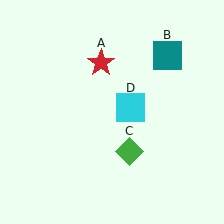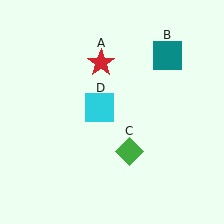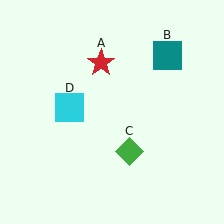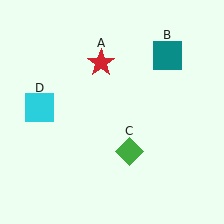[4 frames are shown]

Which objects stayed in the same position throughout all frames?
Red star (object A) and teal square (object B) and green diamond (object C) remained stationary.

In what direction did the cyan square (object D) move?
The cyan square (object D) moved left.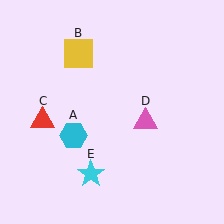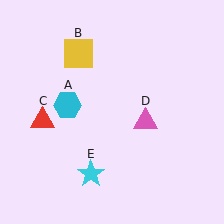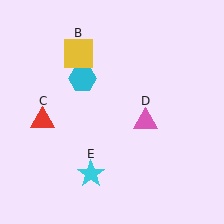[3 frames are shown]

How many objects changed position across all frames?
1 object changed position: cyan hexagon (object A).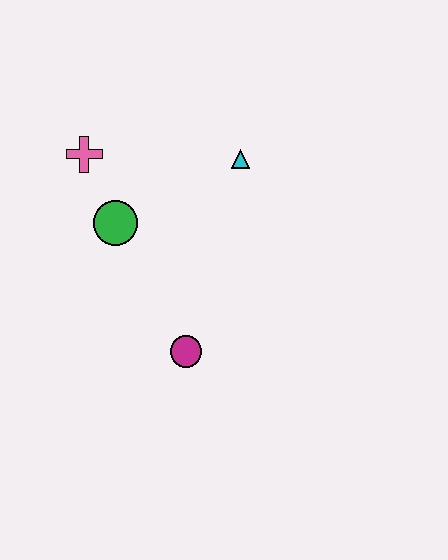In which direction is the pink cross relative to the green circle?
The pink cross is above the green circle.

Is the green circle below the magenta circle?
No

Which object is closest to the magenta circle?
The green circle is closest to the magenta circle.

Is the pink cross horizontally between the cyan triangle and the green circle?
No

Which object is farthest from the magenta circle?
The pink cross is farthest from the magenta circle.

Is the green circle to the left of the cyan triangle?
Yes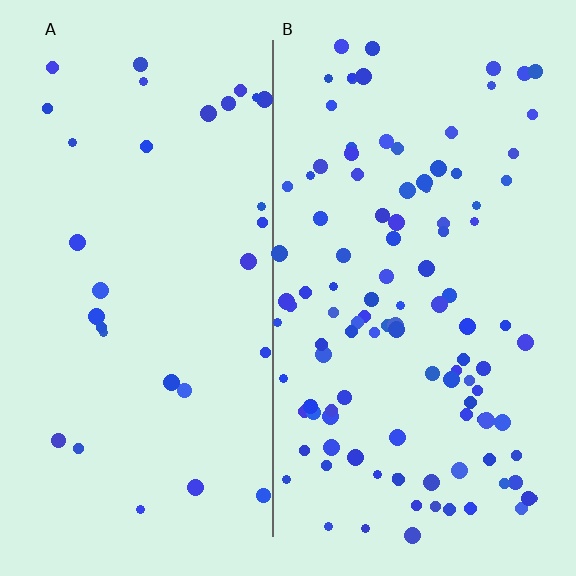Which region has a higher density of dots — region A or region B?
B (the right).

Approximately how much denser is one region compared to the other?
Approximately 3.5× — region B over region A.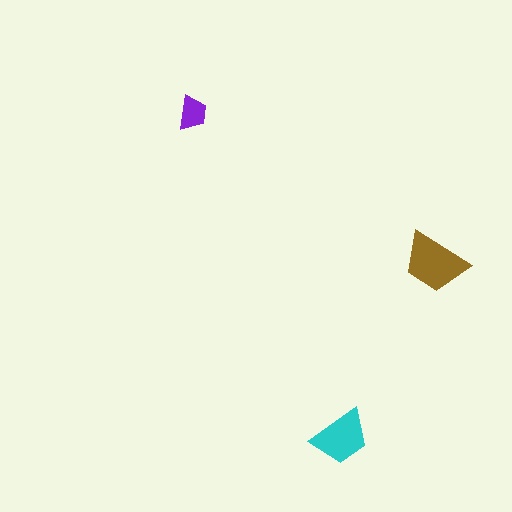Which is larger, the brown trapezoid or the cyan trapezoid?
The brown one.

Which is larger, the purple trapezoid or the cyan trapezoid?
The cyan one.